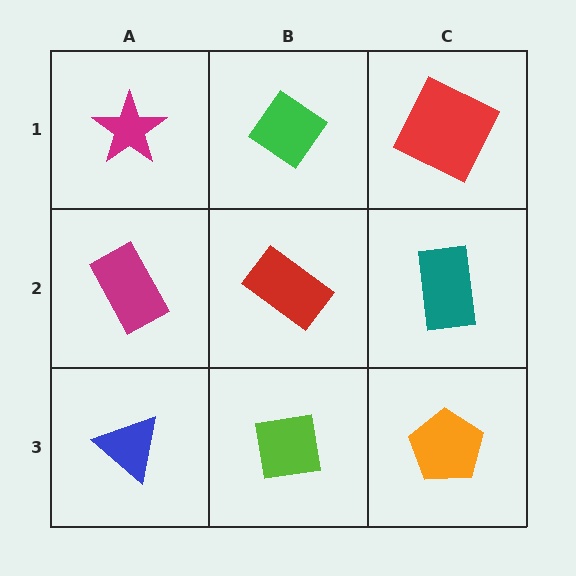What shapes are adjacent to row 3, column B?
A red rectangle (row 2, column B), a blue triangle (row 3, column A), an orange pentagon (row 3, column C).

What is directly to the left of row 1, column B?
A magenta star.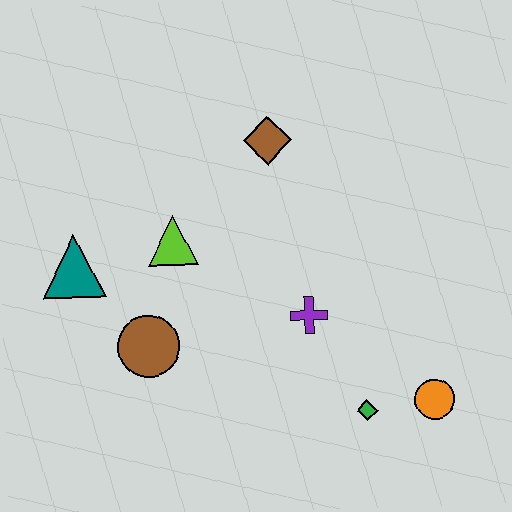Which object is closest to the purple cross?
The green diamond is closest to the purple cross.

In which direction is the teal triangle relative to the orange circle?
The teal triangle is to the left of the orange circle.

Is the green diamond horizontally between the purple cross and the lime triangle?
No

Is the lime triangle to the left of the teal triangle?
No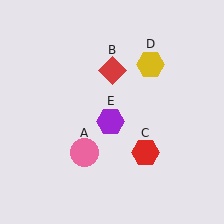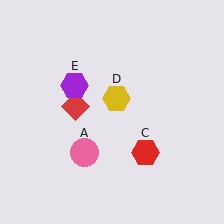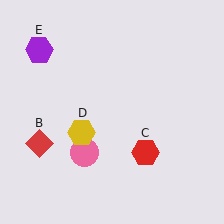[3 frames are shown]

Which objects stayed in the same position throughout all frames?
Pink circle (object A) and red hexagon (object C) remained stationary.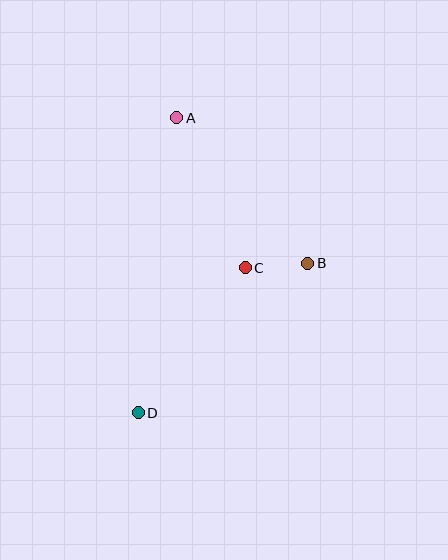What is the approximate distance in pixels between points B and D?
The distance between B and D is approximately 226 pixels.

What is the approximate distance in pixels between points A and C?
The distance between A and C is approximately 165 pixels.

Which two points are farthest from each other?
Points A and D are farthest from each other.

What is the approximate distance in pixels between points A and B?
The distance between A and B is approximately 196 pixels.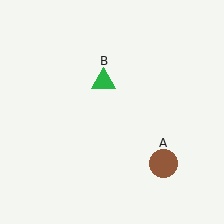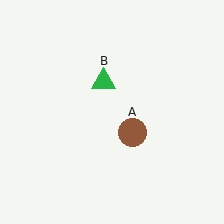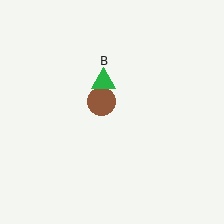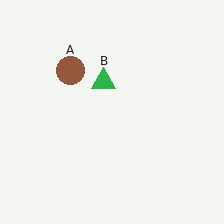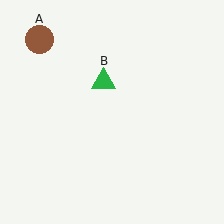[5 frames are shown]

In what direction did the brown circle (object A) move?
The brown circle (object A) moved up and to the left.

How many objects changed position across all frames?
1 object changed position: brown circle (object A).